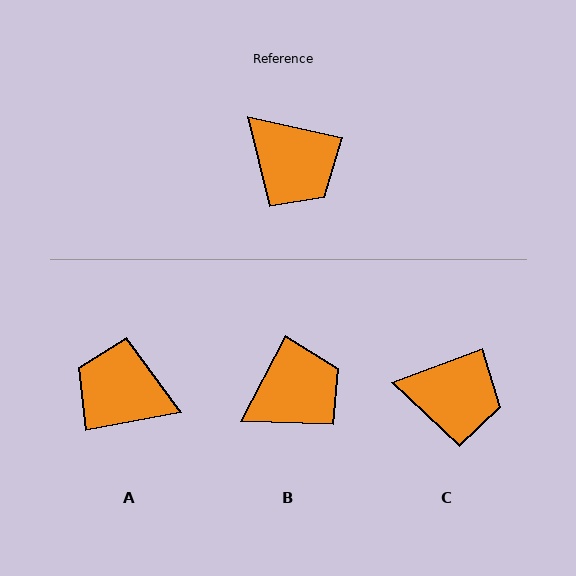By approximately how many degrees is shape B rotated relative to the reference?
Approximately 75 degrees counter-clockwise.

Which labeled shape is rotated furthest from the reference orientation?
A, about 157 degrees away.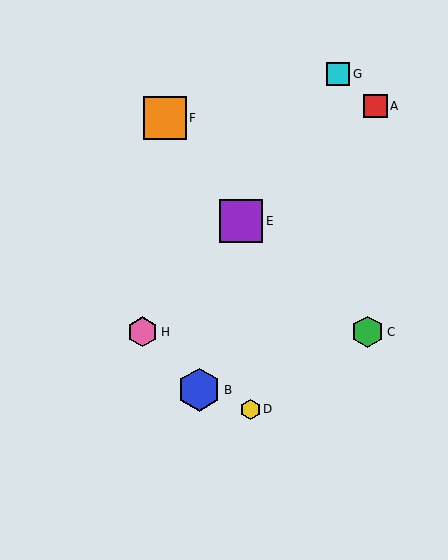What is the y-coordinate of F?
Object F is at y≈118.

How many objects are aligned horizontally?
2 objects (C, H) are aligned horizontally.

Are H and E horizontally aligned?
No, H is at y≈332 and E is at y≈221.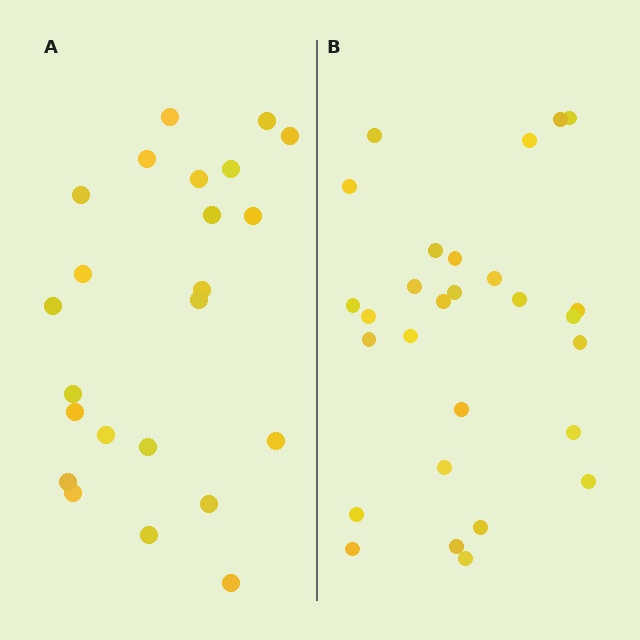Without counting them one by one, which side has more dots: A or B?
Region B (the right region) has more dots.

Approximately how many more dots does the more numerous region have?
Region B has about 5 more dots than region A.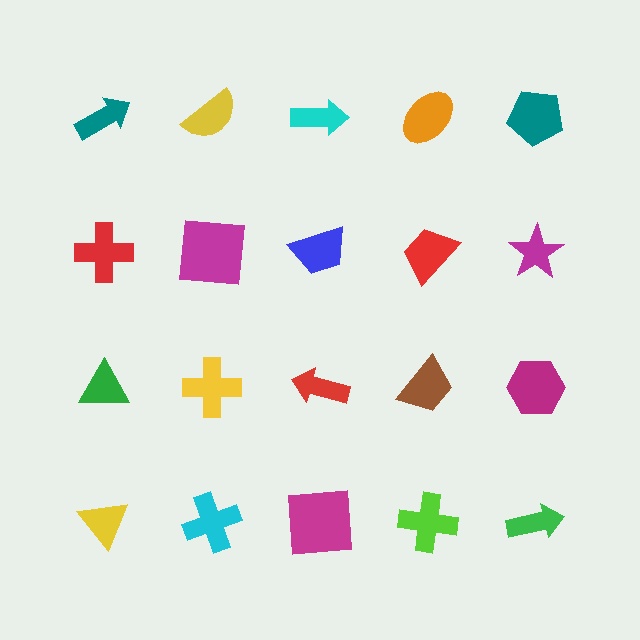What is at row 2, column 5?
A magenta star.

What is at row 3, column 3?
A red arrow.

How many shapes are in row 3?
5 shapes.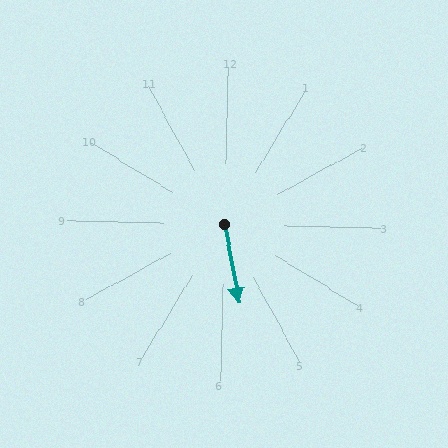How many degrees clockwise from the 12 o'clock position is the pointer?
Approximately 168 degrees.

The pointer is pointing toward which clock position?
Roughly 6 o'clock.